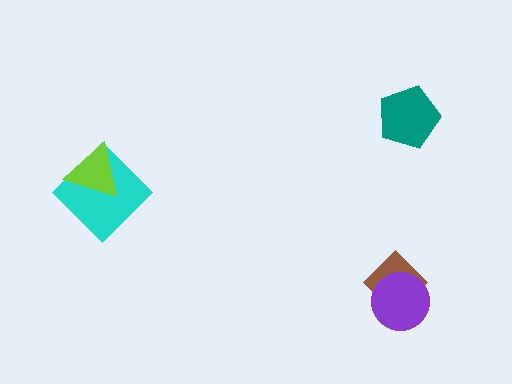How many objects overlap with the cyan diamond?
1 object overlaps with the cyan diamond.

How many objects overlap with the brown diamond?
1 object overlaps with the brown diamond.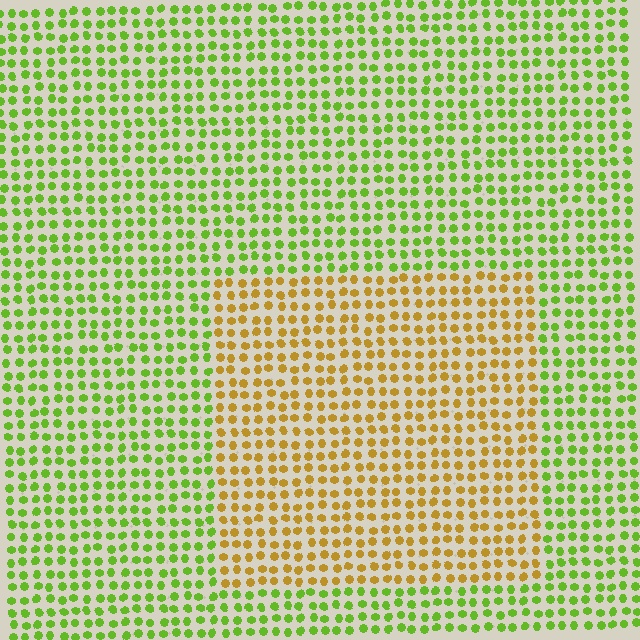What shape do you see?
I see a rectangle.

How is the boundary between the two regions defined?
The boundary is defined purely by a slight shift in hue (about 52 degrees). Spacing, size, and orientation are identical on both sides.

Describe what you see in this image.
The image is filled with small lime elements in a uniform arrangement. A rectangle-shaped region is visible where the elements are tinted to a slightly different hue, forming a subtle color boundary.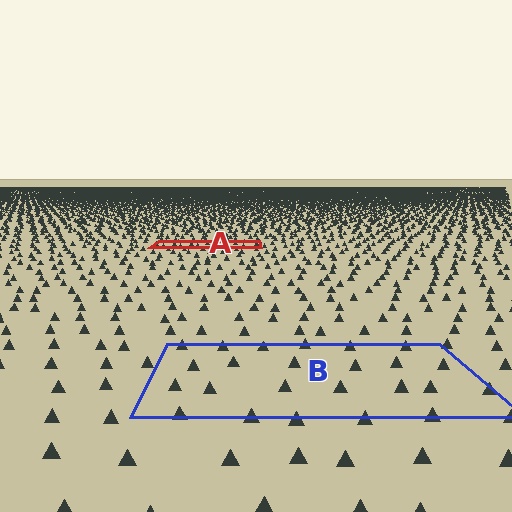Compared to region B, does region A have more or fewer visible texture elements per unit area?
Region A has more texture elements per unit area — they are packed more densely because it is farther away.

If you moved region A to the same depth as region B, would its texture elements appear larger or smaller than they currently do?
They would appear larger. At a closer depth, the same texture elements are projected at a bigger on-screen size.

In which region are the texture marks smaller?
The texture marks are smaller in region A, because it is farther away.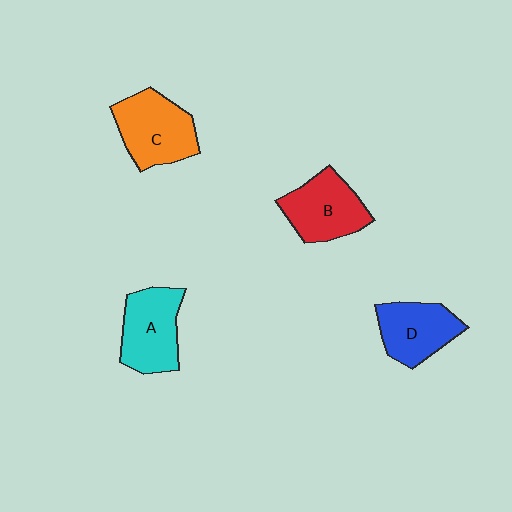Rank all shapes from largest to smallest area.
From largest to smallest: C (orange), A (cyan), B (red), D (blue).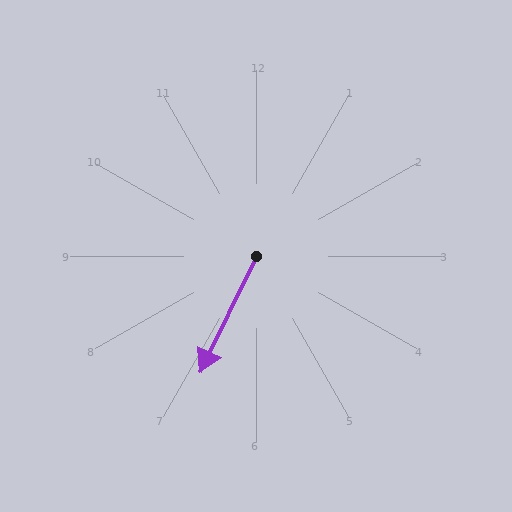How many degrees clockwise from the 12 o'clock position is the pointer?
Approximately 206 degrees.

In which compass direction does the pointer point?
Southwest.